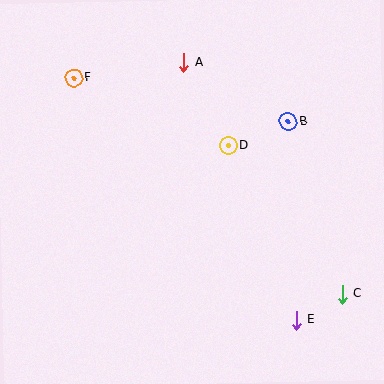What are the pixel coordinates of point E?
Point E is at (296, 320).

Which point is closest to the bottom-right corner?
Point C is closest to the bottom-right corner.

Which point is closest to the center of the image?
Point D at (228, 146) is closest to the center.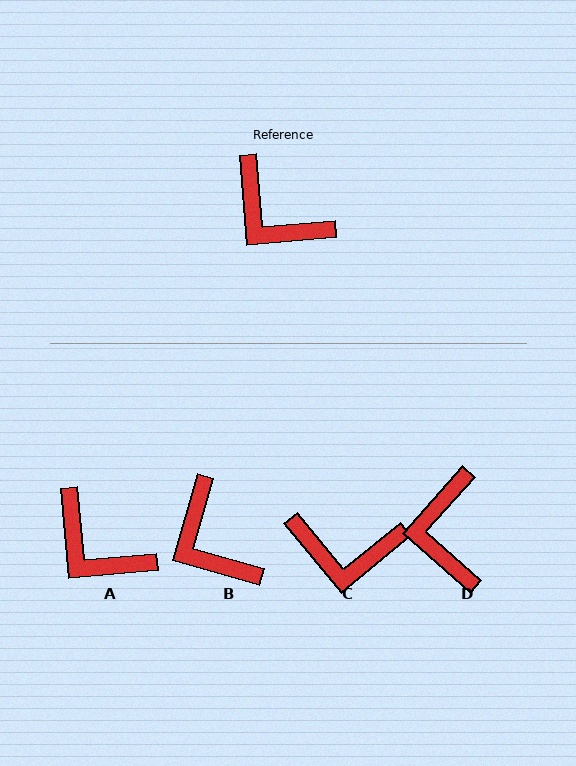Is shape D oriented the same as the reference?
No, it is off by about 47 degrees.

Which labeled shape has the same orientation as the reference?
A.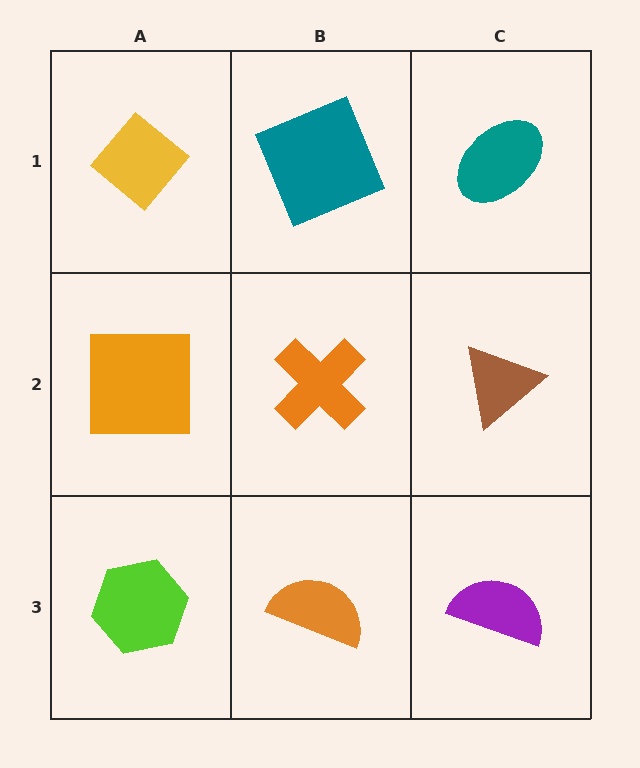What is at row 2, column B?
An orange cross.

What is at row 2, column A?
An orange square.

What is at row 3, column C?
A purple semicircle.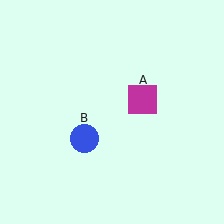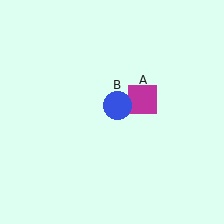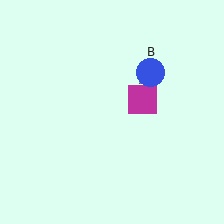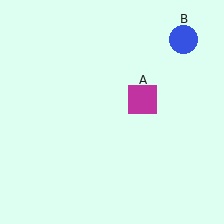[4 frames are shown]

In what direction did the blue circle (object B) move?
The blue circle (object B) moved up and to the right.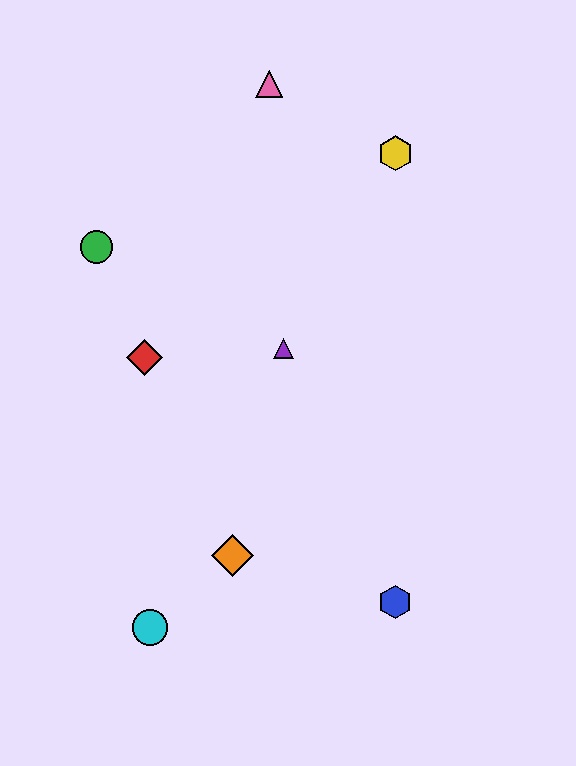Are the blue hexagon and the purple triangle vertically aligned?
No, the blue hexagon is at x≈395 and the purple triangle is at x≈284.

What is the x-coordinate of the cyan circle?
The cyan circle is at x≈150.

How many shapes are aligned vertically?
2 shapes (the blue hexagon, the yellow hexagon) are aligned vertically.